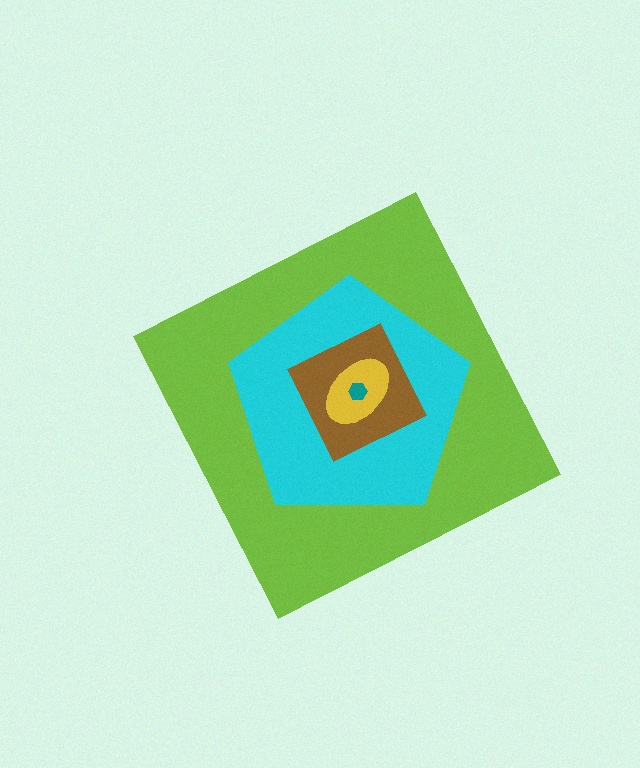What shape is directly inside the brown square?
The yellow ellipse.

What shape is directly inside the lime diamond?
The cyan pentagon.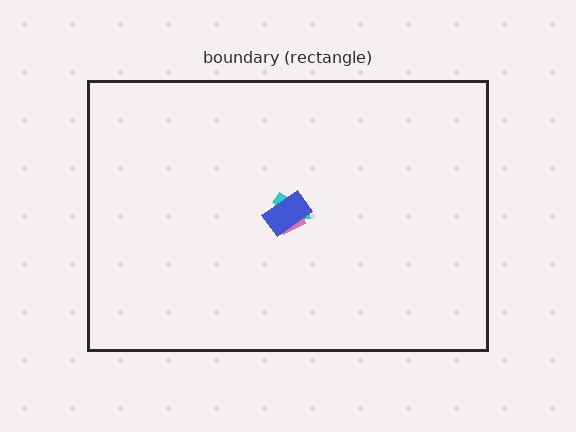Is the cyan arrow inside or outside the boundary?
Inside.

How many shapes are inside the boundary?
3 inside, 0 outside.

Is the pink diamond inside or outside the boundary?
Inside.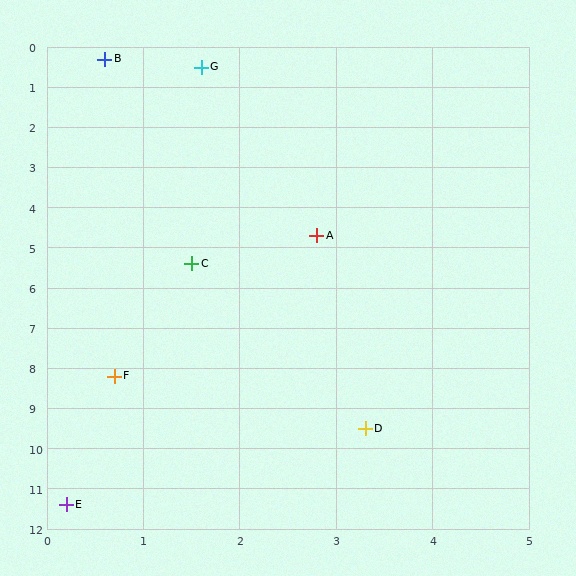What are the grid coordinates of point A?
Point A is at approximately (2.8, 4.7).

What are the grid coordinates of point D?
Point D is at approximately (3.3, 9.5).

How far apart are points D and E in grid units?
Points D and E are about 3.6 grid units apart.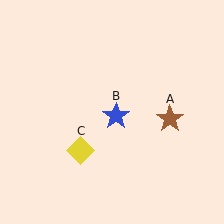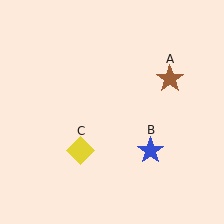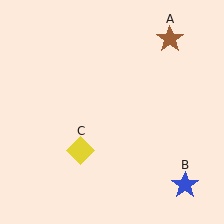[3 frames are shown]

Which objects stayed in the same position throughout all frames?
Yellow diamond (object C) remained stationary.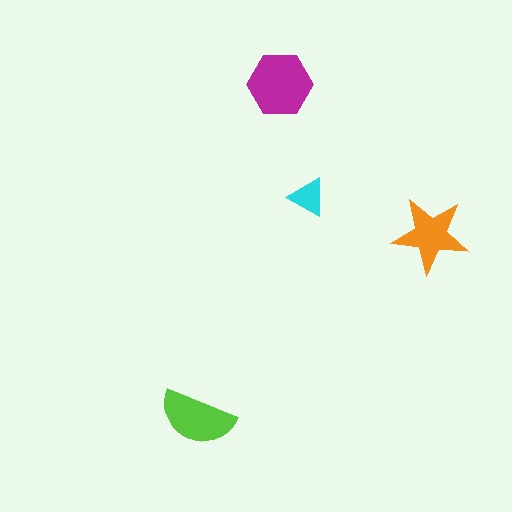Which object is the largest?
The magenta hexagon.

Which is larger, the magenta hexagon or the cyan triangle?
The magenta hexagon.